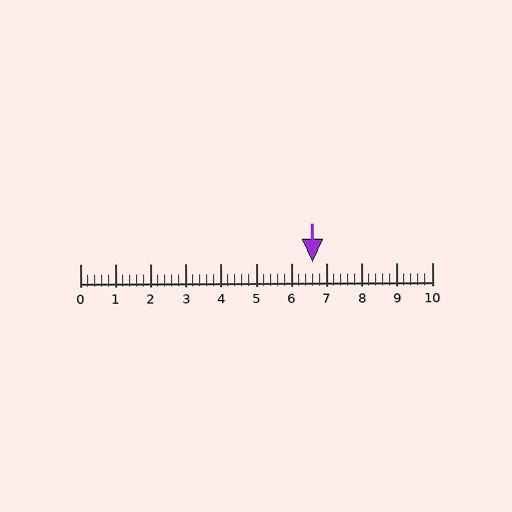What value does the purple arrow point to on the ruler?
The purple arrow points to approximately 6.6.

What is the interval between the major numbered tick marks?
The major tick marks are spaced 1 units apart.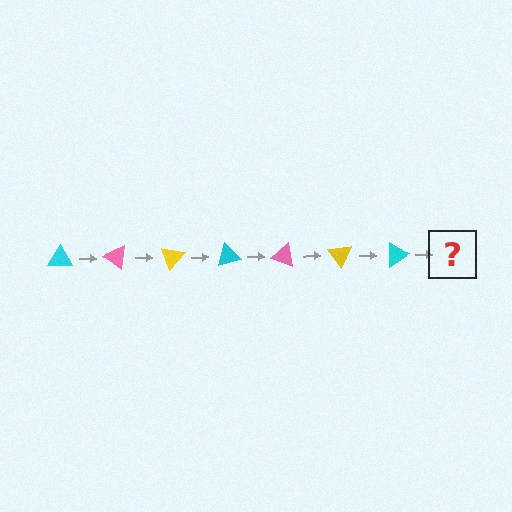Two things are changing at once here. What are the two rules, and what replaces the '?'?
The two rules are that it rotates 35 degrees each step and the color cycles through cyan, pink, and yellow. The '?' should be a pink triangle, rotated 245 degrees from the start.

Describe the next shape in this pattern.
It should be a pink triangle, rotated 245 degrees from the start.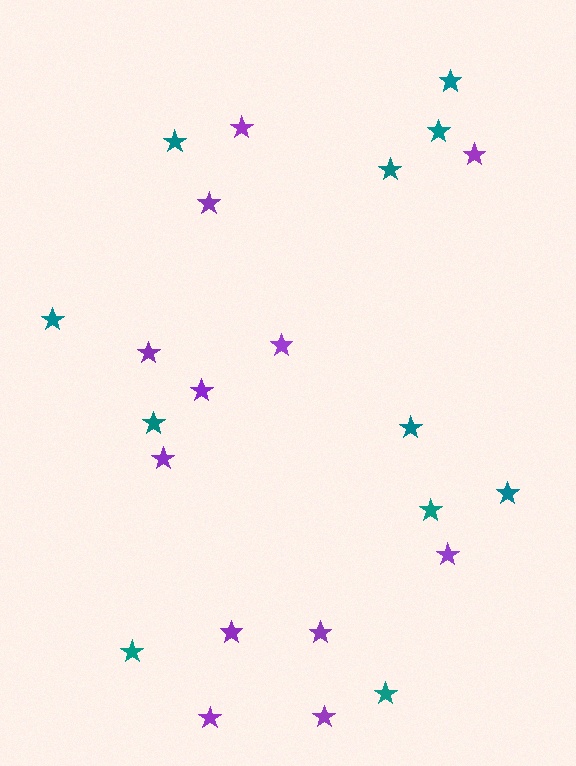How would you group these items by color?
There are 2 groups: one group of purple stars (12) and one group of teal stars (11).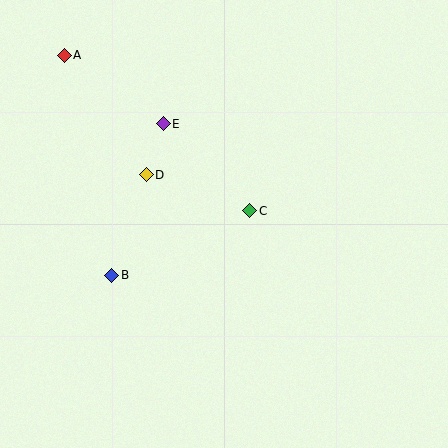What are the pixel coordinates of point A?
Point A is at (64, 56).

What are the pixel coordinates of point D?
Point D is at (146, 175).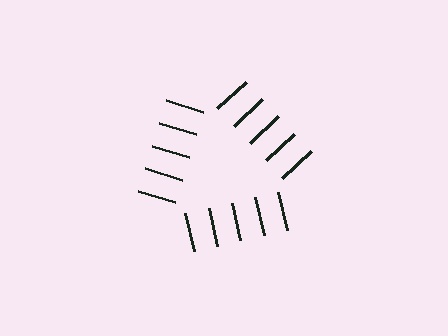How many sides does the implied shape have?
3 sides — the line-ends trace a triangle.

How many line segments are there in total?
15 — 5 along each of the 3 edges.